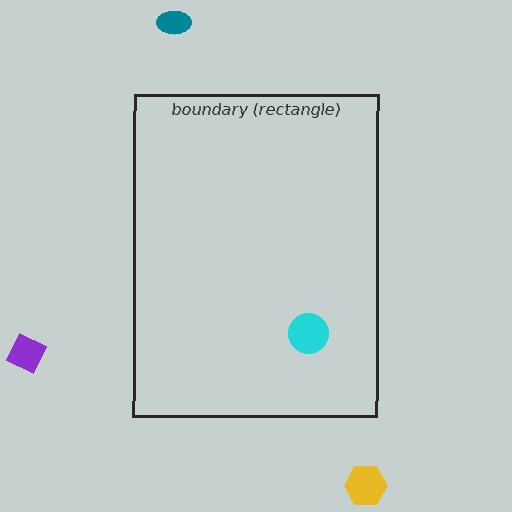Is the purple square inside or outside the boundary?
Outside.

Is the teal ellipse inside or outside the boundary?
Outside.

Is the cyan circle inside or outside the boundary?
Inside.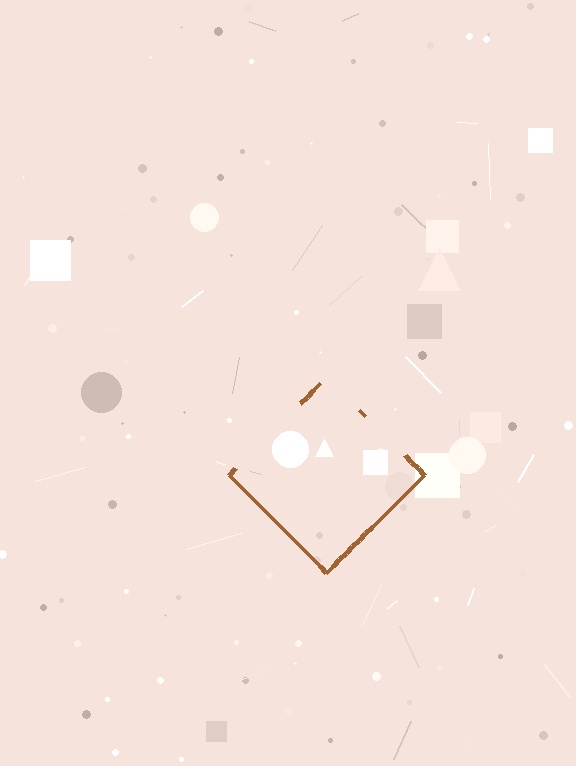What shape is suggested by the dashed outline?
The dashed outline suggests a diamond.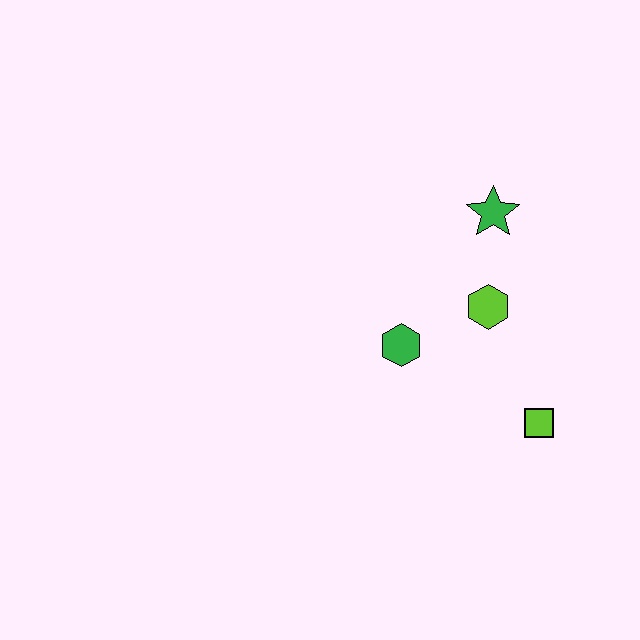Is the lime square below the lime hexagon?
Yes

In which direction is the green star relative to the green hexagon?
The green star is above the green hexagon.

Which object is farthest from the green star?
The lime square is farthest from the green star.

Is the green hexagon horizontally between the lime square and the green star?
No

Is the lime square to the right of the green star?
Yes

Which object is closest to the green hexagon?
The lime hexagon is closest to the green hexagon.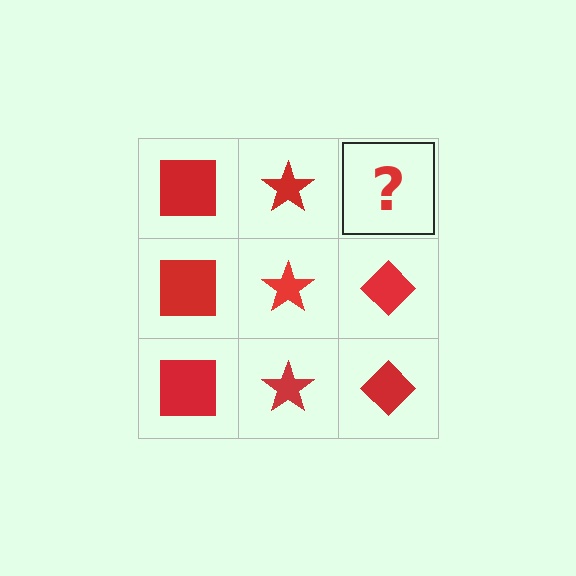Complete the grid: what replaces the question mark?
The question mark should be replaced with a red diamond.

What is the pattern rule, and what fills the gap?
The rule is that each column has a consistent shape. The gap should be filled with a red diamond.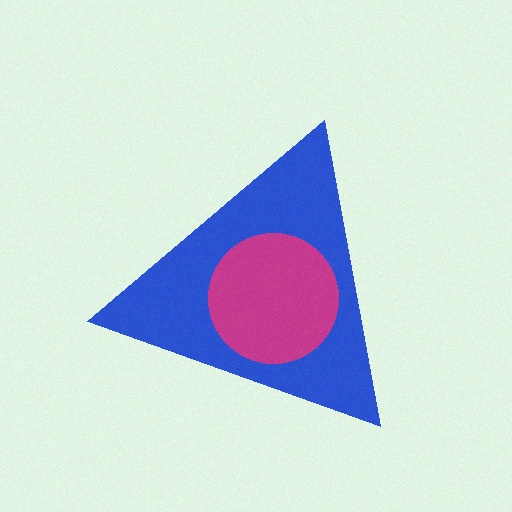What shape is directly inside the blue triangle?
The magenta circle.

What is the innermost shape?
The magenta circle.